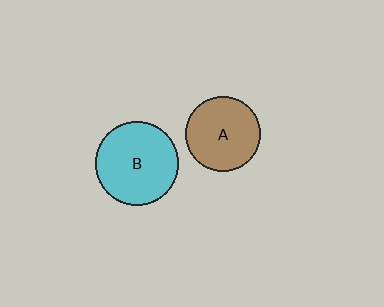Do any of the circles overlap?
No, none of the circles overlap.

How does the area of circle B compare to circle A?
Approximately 1.2 times.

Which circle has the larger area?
Circle B (cyan).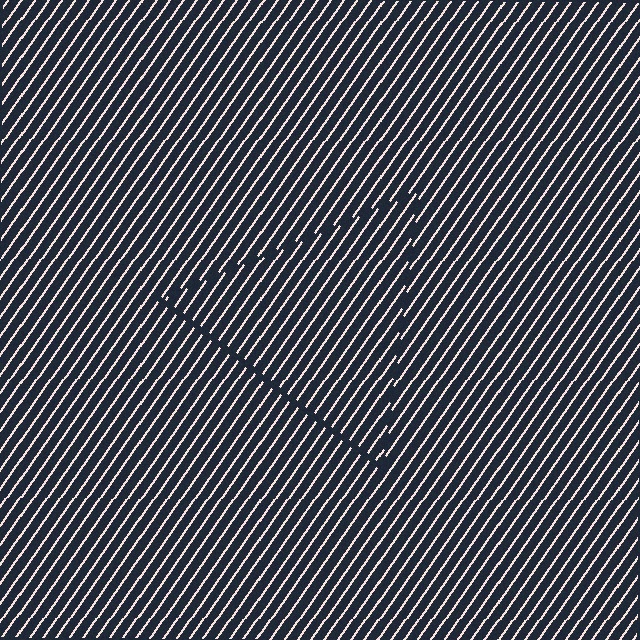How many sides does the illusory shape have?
3 sides — the line-ends trace a triangle.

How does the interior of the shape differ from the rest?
The interior of the shape contains the same grating, shifted by half a period — the contour is defined by the phase discontinuity where line-ends from the inner and outer gratings abut.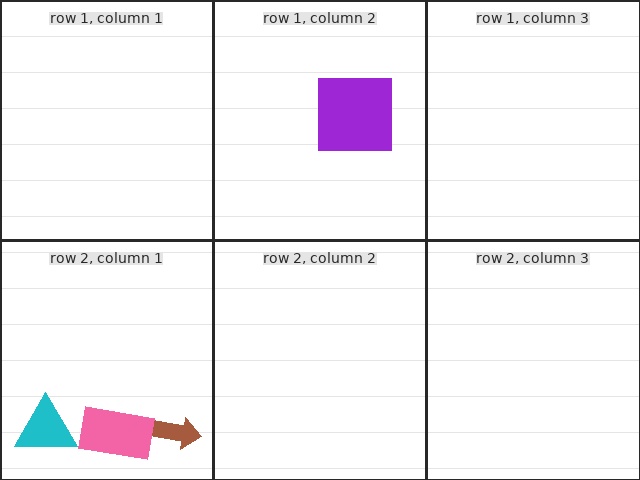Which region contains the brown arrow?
The row 2, column 1 region.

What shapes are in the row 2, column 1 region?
The brown arrow, the pink rectangle, the cyan triangle.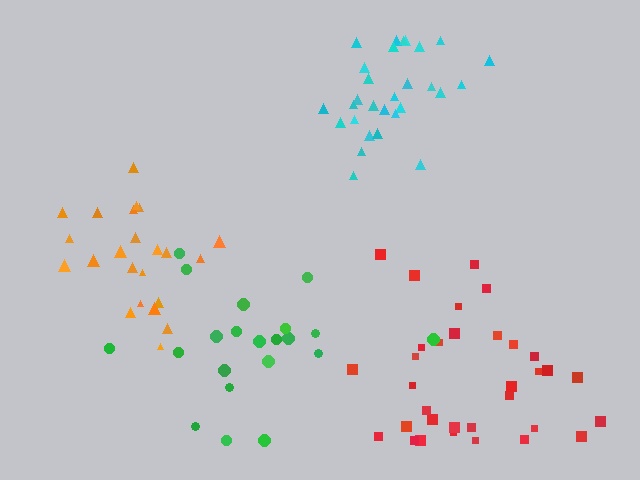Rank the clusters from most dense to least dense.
cyan, orange, red, green.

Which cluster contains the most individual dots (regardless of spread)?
Red (33).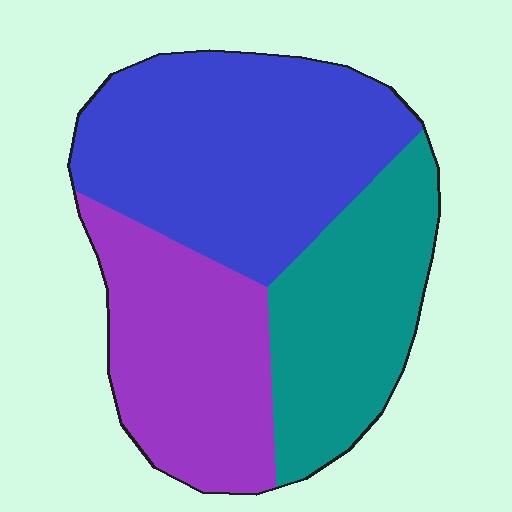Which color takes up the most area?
Blue, at roughly 40%.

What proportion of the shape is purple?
Purple covers 30% of the shape.